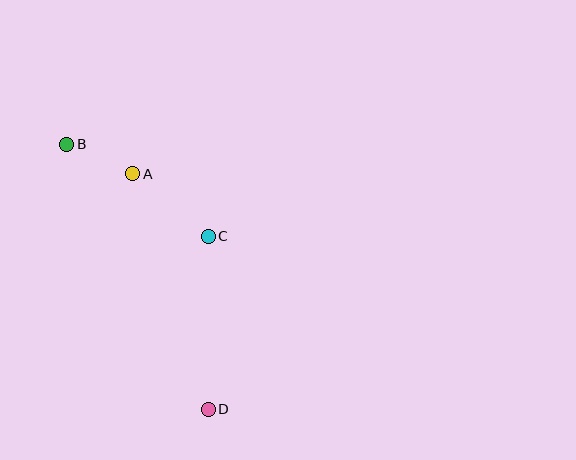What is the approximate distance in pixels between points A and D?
The distance between A and D is approximately 248 pixels.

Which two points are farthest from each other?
Points B and D are farthest from each other.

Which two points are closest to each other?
Points A and B are closest to each other.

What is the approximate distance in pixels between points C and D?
The distance between C and D is approximately 173 pixels.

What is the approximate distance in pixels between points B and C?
The distance between B and C is approximately 168 pixels.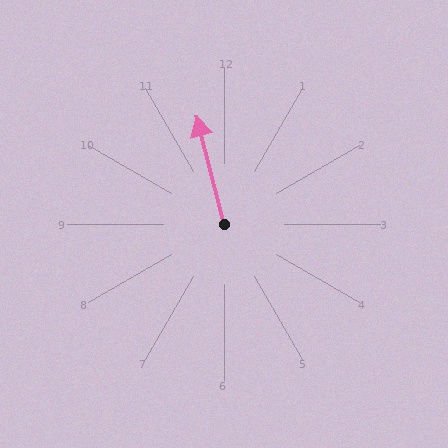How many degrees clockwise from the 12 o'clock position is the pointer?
Approximately 346 degrees.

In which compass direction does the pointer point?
North.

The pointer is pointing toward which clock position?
Roughly 12 o'clock.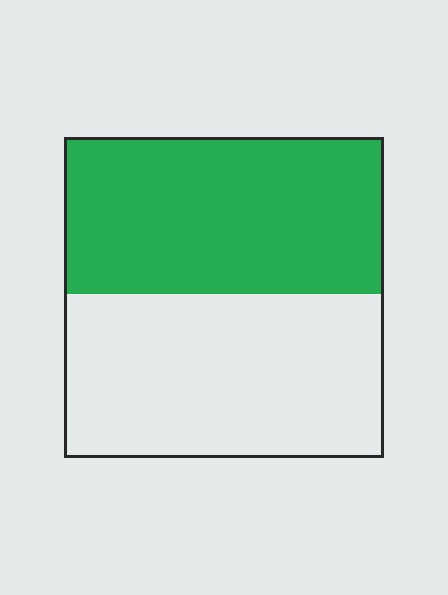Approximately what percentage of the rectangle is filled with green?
Approximately 50%.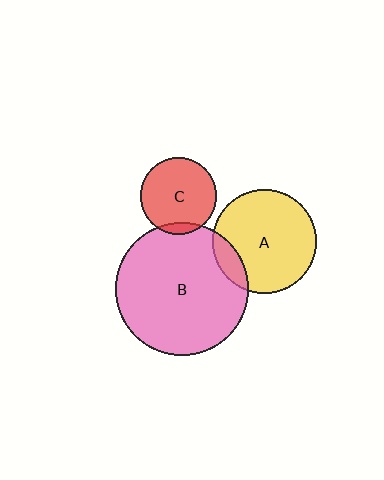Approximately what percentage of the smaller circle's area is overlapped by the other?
Approximately 15%.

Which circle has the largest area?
Circle B (pink).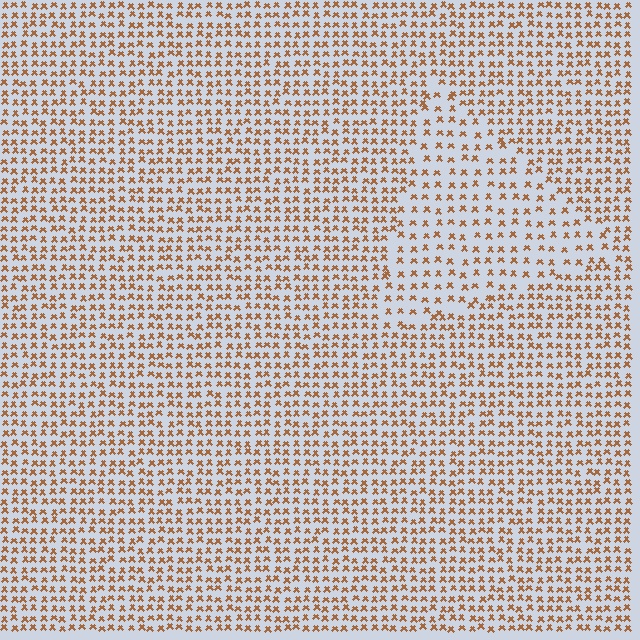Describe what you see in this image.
The image contains small brown elements arranged at two different densities. A triangle-shaped region is visible where the elements are less densely packed than the surrounding area.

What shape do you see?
I see a triangle.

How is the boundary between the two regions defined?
The boundary is defined by a change in element density (approximately 1.7x ratio). All elements are the same color, size, and shape.